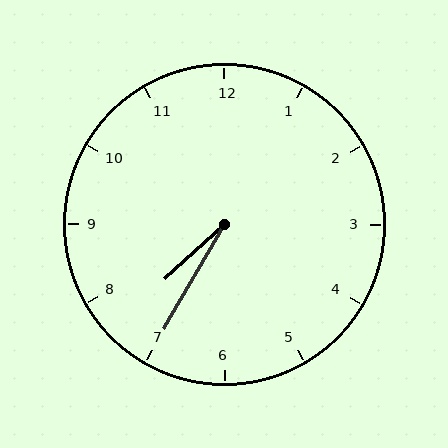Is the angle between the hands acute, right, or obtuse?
It is acute.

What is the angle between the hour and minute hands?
Approximately 18 degrees.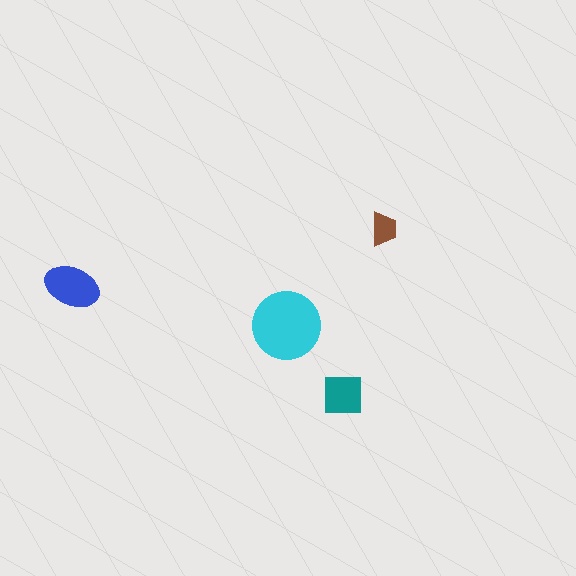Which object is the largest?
The cyan circle.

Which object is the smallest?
The brown trapezoid.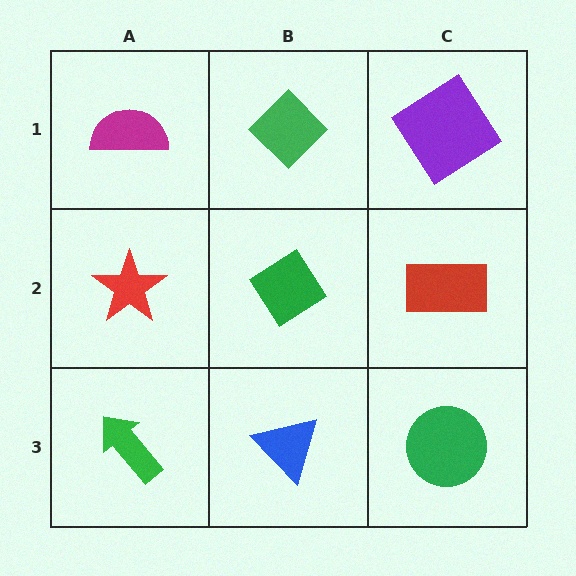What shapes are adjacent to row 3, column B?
A green diamond (row 2, column B), a green arrow (row 3, column A), a green circle (row 3, column C).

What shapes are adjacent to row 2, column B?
A green diamond (row 1, column B), a blue triangle (row 3, column B), a red star (row 2, column A), a red rectangle (row 2, column C).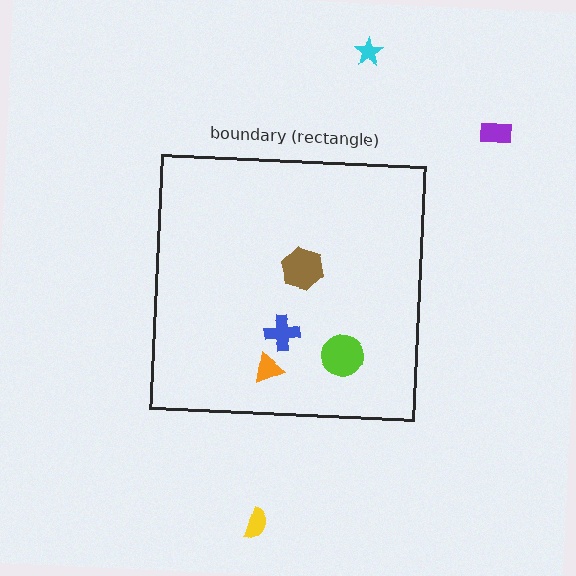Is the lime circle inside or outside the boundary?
Inside.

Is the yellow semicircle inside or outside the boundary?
Outside.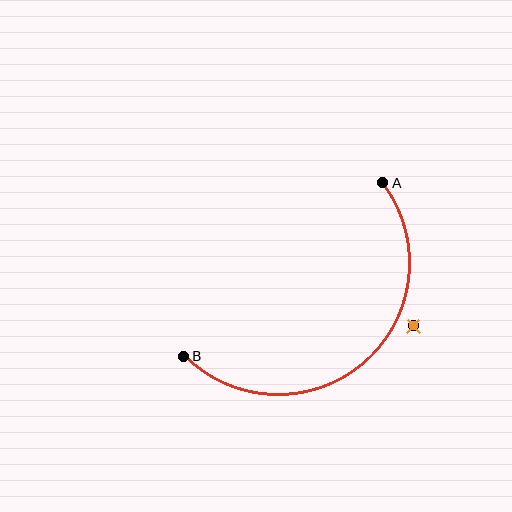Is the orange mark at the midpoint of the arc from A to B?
No — the orange mark does not lie on the arc at all. It sits slightly outside the curve.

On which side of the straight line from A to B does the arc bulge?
The arc bulges below and to the right of the straight line connecting A and B.